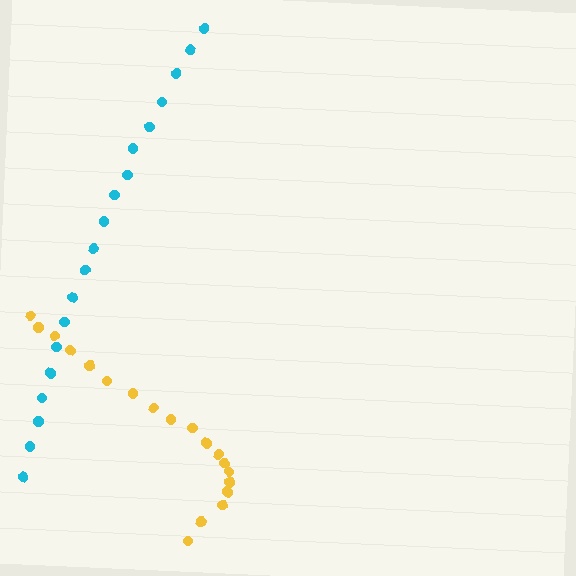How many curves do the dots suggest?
There are 2 distinct paths.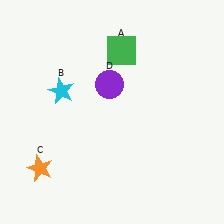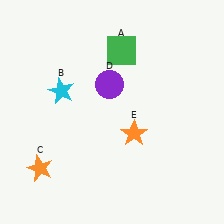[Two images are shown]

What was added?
An orange star (E) was added in Image 2.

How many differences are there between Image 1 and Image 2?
There is 1 difference between the two images.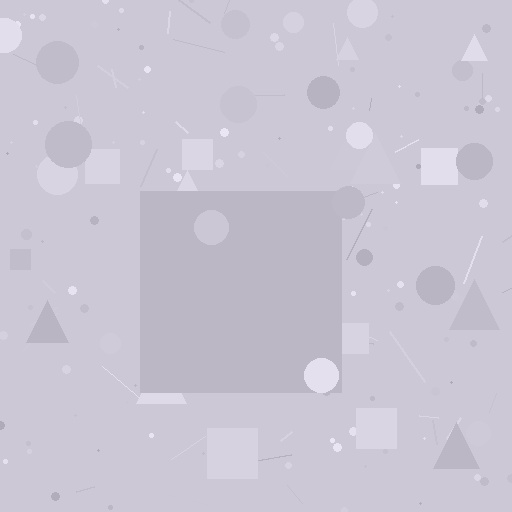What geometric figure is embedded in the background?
A square is embedded in the background.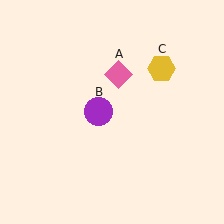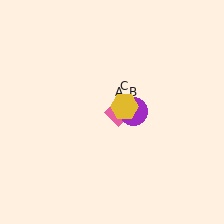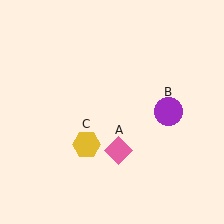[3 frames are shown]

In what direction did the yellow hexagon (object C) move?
The yellow hexagon (object C) moved down and to the left.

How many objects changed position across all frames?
3 objects changed position: pink diamond (object A), purple circle (object B), yellow hexagon (object C).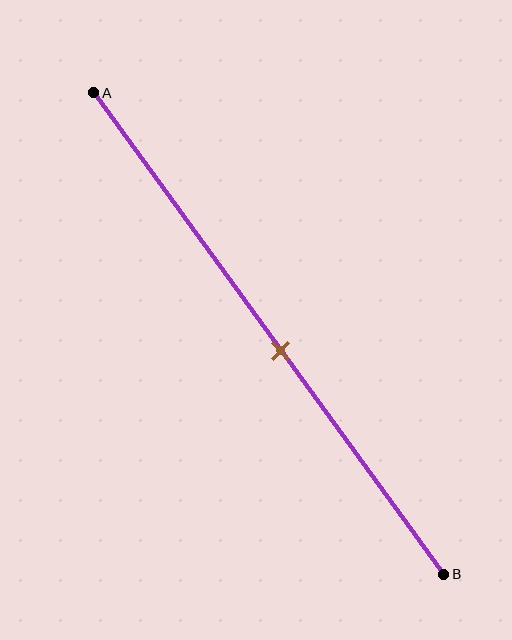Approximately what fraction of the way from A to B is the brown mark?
The brown mark is approximately 55% of the way from A to B.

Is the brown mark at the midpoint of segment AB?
No, the mark is at about 55% from A, not at the 50% midpoint.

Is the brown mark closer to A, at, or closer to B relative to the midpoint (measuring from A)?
The brown mark is closer to point B than the midpoint of segment AB.